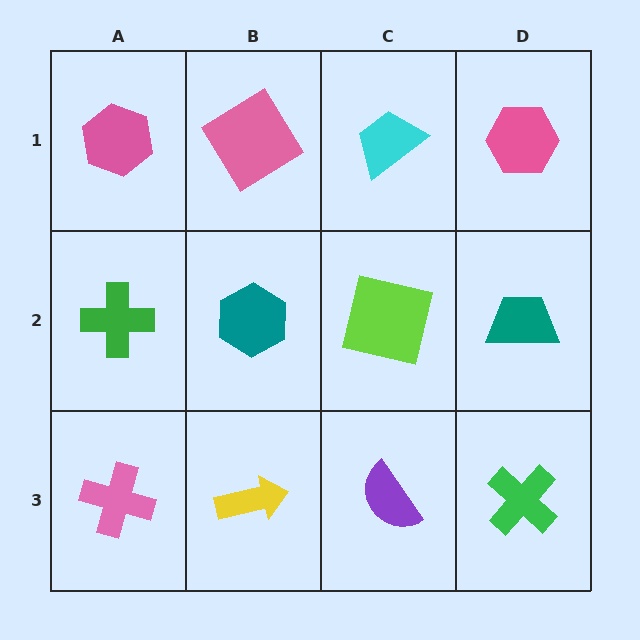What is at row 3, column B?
A yellow arrow.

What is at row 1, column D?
A pink hexagon.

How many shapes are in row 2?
4 shapes.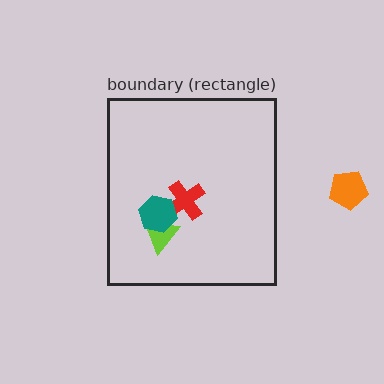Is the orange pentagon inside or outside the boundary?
Outside.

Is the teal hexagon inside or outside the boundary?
Inside.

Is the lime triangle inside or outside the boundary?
Inside.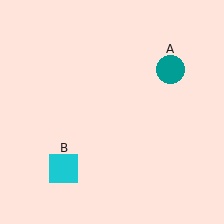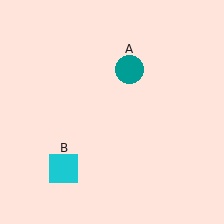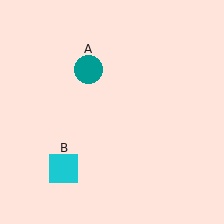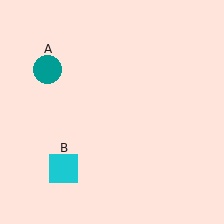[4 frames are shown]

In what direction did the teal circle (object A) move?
The teal circle (object A) moved left.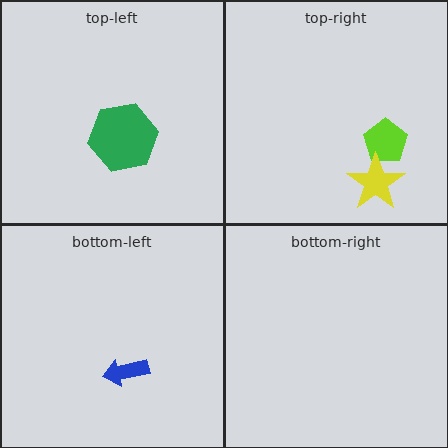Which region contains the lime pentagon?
The top-right region.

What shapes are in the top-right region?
The lime pentagon, the yellow star.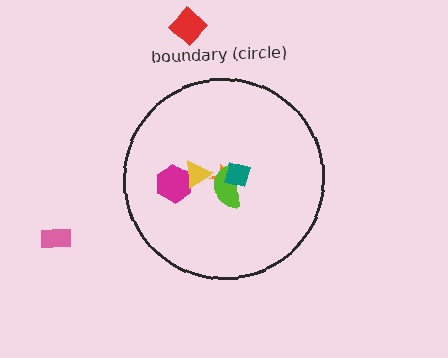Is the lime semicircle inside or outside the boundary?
Inside.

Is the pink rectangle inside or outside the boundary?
Outside.